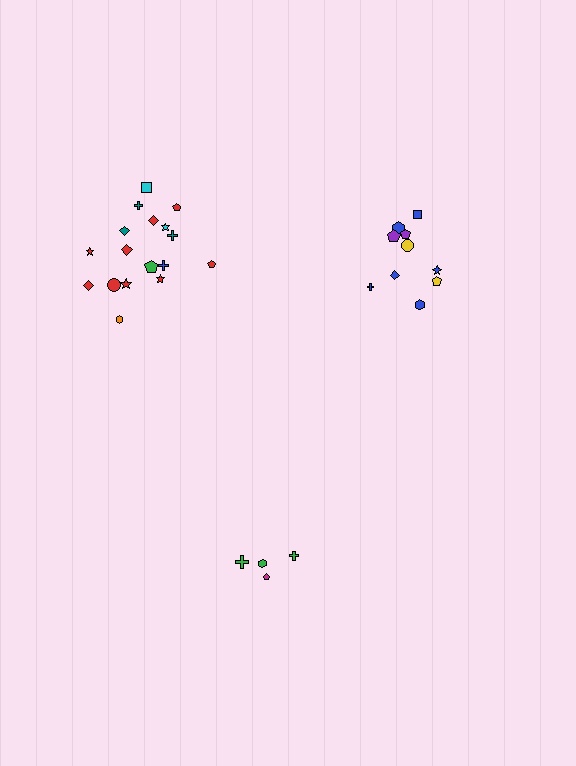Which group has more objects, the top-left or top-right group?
The top-left group.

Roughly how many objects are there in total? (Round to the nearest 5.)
Roughly 30 objects in total.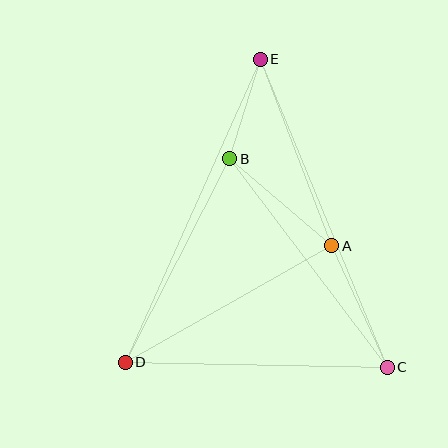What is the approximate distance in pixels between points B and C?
The distance between B and C is approximately 261 pixels.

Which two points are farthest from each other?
Points C and E are farthest from each other.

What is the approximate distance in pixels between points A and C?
The distance between A and C is approximately 133 pixels.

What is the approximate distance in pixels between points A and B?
The distance between A and B is approximately 134 pixels.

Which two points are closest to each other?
Points B and E are closest to each other.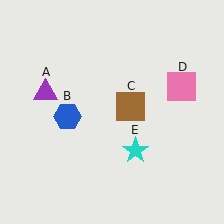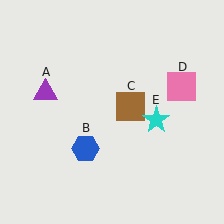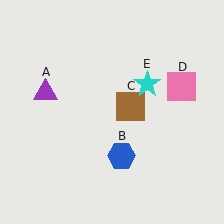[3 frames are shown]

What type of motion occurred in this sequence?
The blue hexagon (object B), cyan star (object E) rotated counterclockwise around the center of the scene.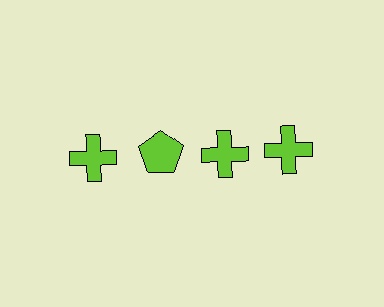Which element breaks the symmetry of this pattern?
The lime pentagon in the top row, second from left column breaks the symmetry. All other shapes are lime crosses.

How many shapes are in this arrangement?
There are 4 shapes arranged in a grid pattern.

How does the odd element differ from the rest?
It has a different shape: pentagon instead of cross.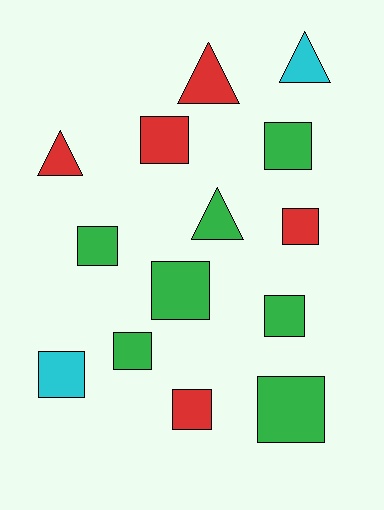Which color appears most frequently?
Green, with 7 objects.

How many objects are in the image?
There are 14 objects.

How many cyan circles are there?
There are no cyan circles.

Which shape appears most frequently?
Square, with 10 objects.